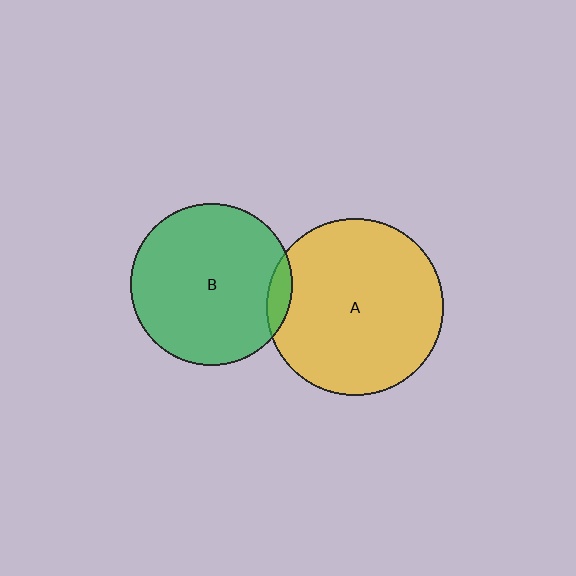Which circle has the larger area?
Circle A (yellow).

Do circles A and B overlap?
Yes.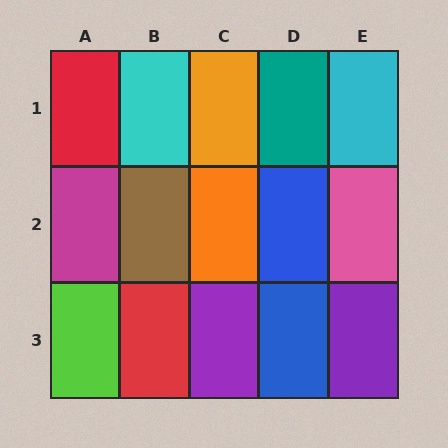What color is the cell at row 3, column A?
Lime.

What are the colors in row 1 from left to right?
Red, cyan, orange, teal, cyan.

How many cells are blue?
2 cells are blue.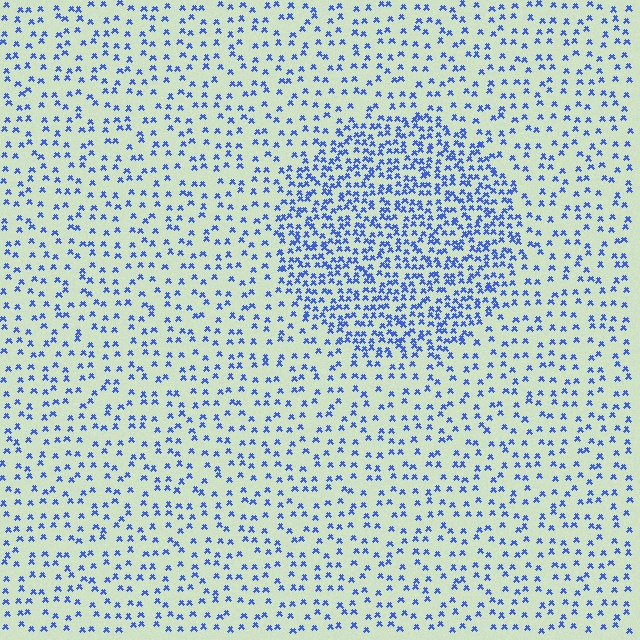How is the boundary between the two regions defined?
The boundary is defined by a change in element density (approximately 2.3x ratio). All elements are the same color, size, and shape.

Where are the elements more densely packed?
The elements are more densely packed inside the circle boundary.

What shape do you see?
I see a circle.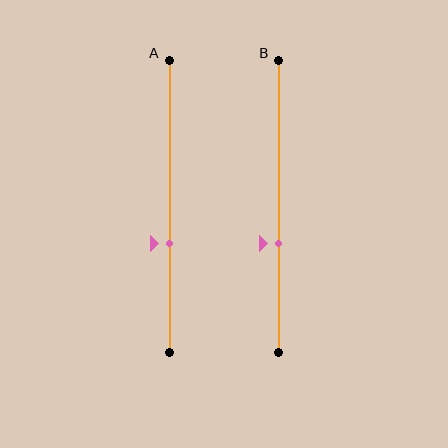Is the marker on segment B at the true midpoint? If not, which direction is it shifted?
No, the marker on segment B is shifted downward by about 13% of the segment length.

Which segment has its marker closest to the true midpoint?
Segment B has its marker closest to the true midpoint.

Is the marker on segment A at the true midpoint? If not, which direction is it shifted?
No, the marker on segment A is shifted downward by about 13% of the segment length.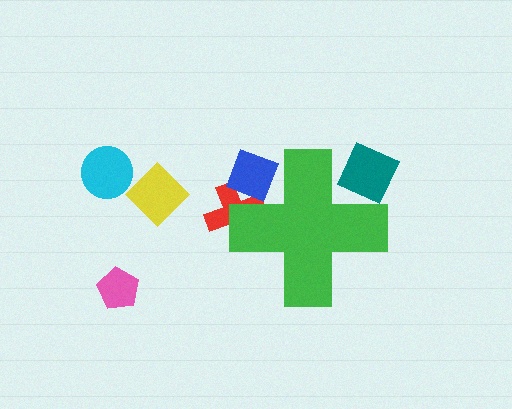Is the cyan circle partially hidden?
No, the cyan circle is fully visible.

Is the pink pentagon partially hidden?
No, the pink pentagon is fully visible.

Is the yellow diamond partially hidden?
No, the yellow diamond is fully visible.